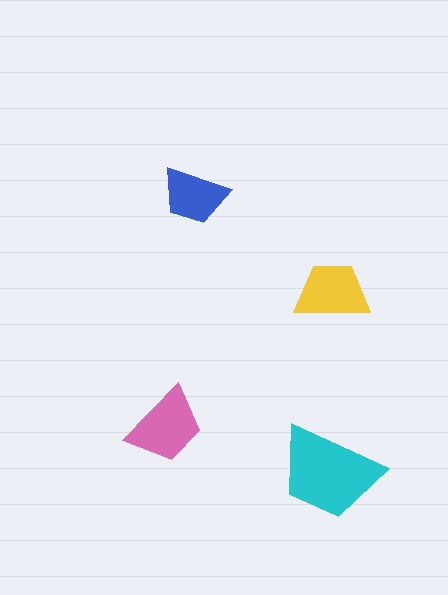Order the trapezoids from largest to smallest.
the cyan one, the pink one, the yellow one, the blue one.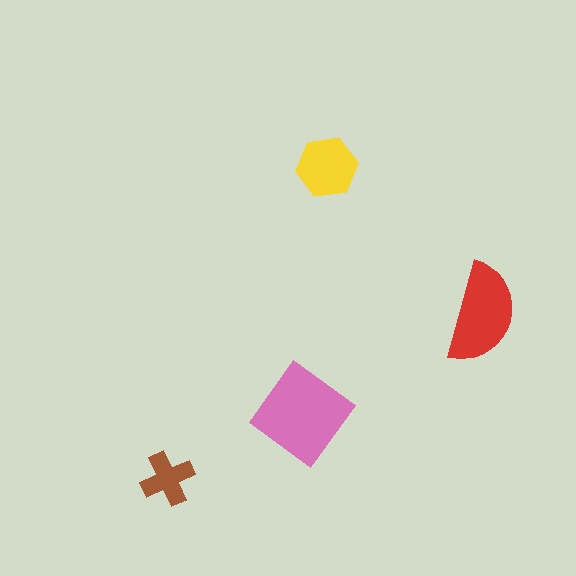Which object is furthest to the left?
The brown cross is leftmost.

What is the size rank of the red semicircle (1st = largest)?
2nd.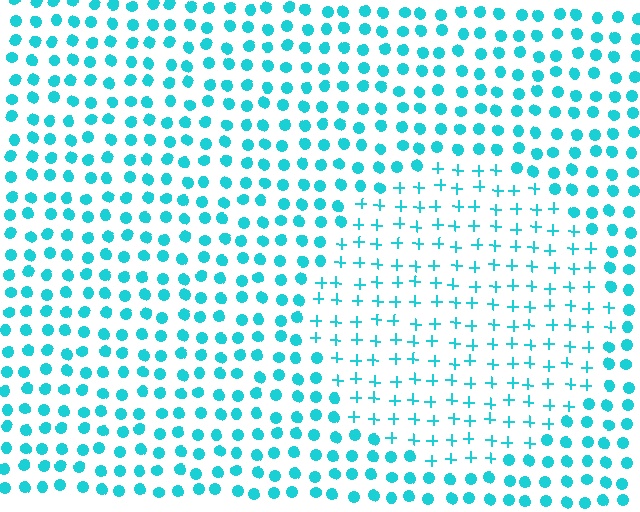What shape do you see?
I see a circle.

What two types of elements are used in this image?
The image uses plus signs inside the circle region and circles outside it.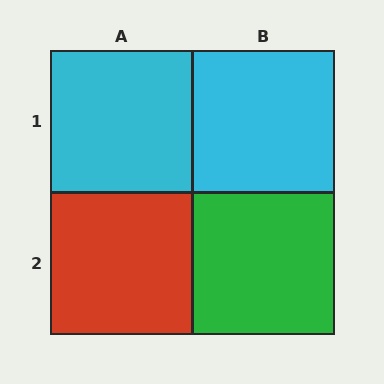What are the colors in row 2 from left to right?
Red, green.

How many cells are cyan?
2 cells are cyan.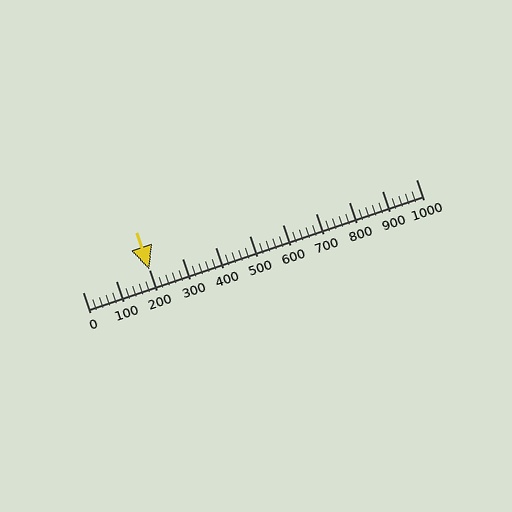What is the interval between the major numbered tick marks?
The major tick marks are spaced 100 units apart.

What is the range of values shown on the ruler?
The ruler shows values from 0 to 1000.